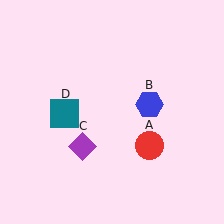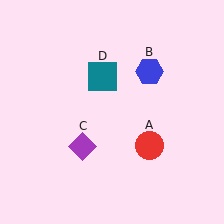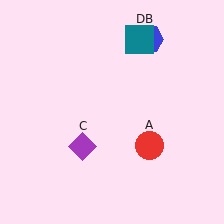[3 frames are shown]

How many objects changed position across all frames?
2 objects changed position: blue hexagon (object B), teal square (object D).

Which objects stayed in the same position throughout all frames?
Red circle (object A) and purple diamond (object C) remained stationary.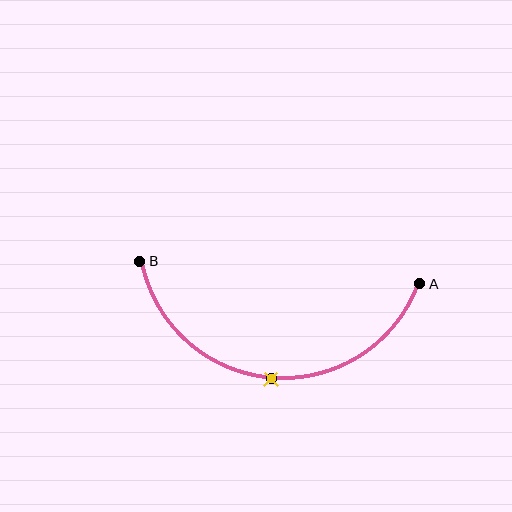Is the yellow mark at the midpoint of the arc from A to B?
Yes. The yellow mark lies on the arc at equal arc-length from both A and B — it is the arc midpoint.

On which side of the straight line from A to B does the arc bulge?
The arc bulges below the straight line connecting A and B.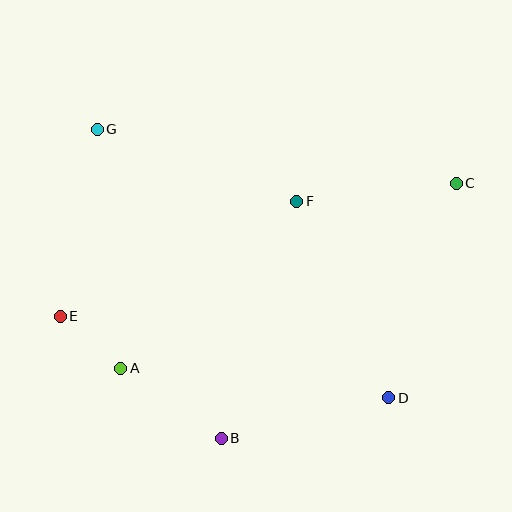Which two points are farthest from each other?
Points C and E are farthest from each other.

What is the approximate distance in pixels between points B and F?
The distance between B and F is approximately 249 pixels.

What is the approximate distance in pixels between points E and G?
The distance between E and G is approximately 191 pixels.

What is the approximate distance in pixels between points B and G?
The distance between B and G is approximately 333 pixels.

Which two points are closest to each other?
Points A and E are closest to each other.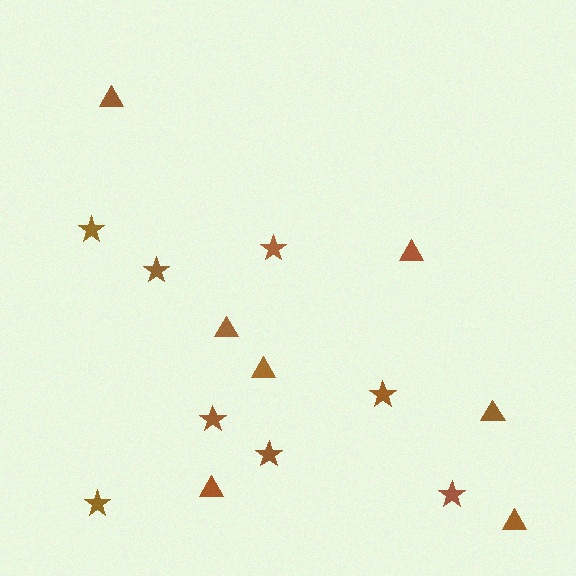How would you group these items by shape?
There are 2 groups: one group of triangles (7) and one group of stars (8).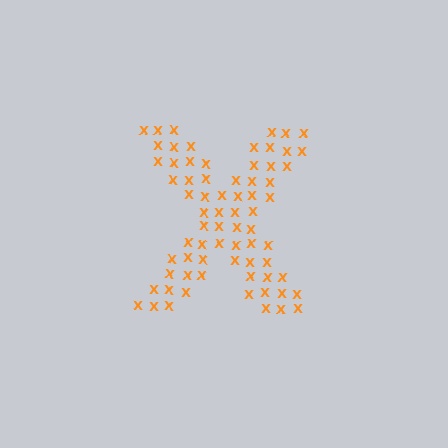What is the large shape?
The large shape is the letter X.